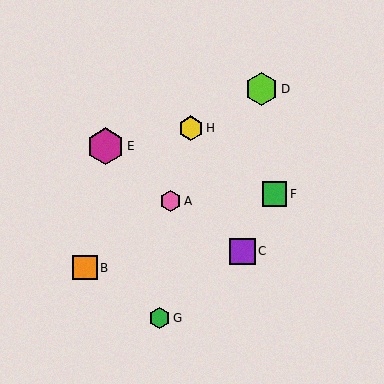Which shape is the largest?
The magenta hexagon (labeled E) is the largest.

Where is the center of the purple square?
The center of the purple square is at (243, 251).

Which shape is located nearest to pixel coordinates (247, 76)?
The lime hexagon (labeled D) at (261, 89) is nearest to that location.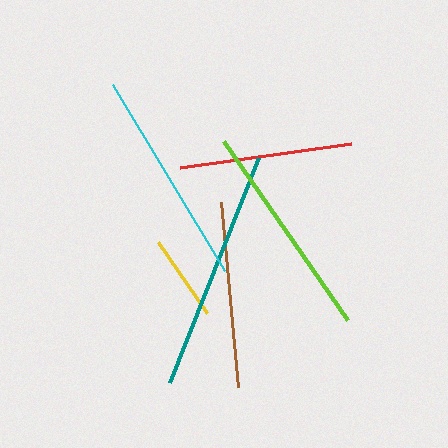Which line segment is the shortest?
The yellow line is the shortest at approximately 86 pixels.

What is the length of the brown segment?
The brown segment is approximately 186 pixels long.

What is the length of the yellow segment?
The yellow segment is approximately 86 pixels long.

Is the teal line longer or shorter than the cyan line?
The teal line is longer than the cyan line.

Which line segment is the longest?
The teal line is the longest at approximately 242 pixels.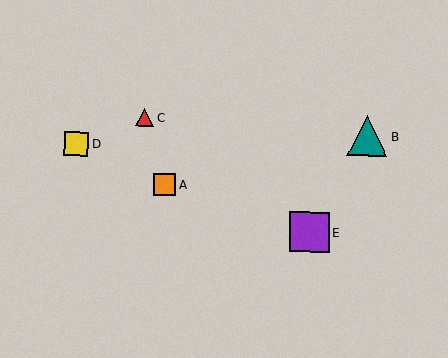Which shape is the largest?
The purple square (labeled E) is the largest.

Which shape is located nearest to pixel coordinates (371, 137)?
The teal triangle (labeled B) at (367, 136) is nearest to that location.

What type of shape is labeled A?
Shape A is an orange square.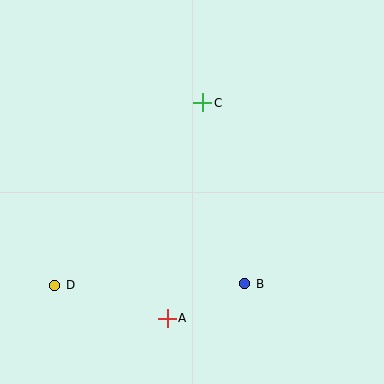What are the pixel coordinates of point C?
Point C is at (203, 103).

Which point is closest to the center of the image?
Point C at (203, 103) is closest to the center.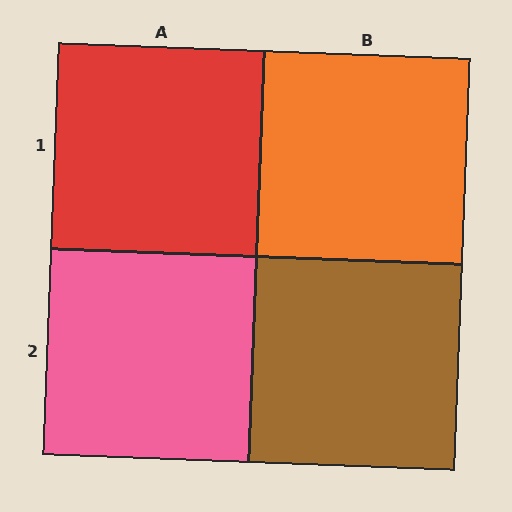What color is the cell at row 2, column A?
Pink.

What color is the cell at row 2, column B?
Brown.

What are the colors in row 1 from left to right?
Red, orange.